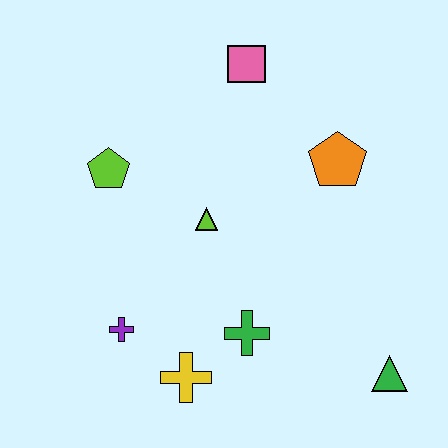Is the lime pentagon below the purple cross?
No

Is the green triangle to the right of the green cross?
Yes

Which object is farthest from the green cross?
The pink square is farthest from the green cross.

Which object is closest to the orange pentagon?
The pink square is closest to the orange pentagon.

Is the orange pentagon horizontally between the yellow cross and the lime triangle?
No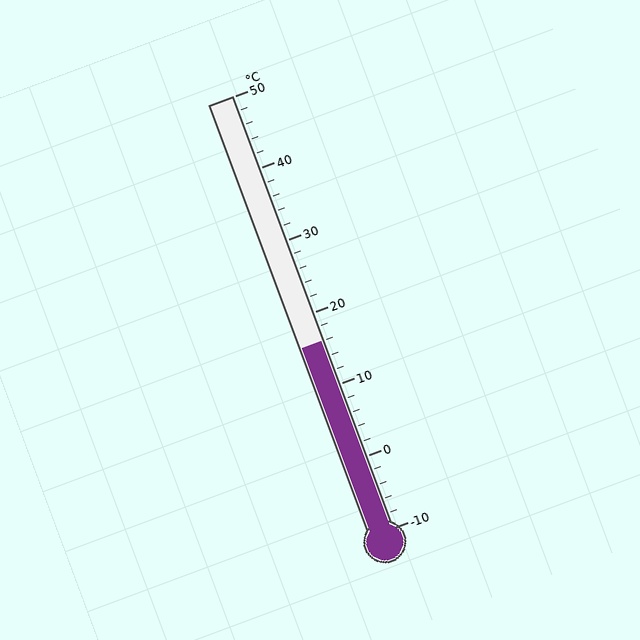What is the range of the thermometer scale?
The thermometer scale ranges from -10°C to 50°C.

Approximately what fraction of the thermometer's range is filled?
The thermometer is filled to approximately 45% of its range.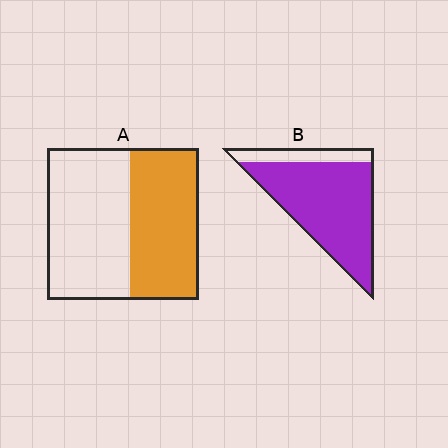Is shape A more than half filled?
No.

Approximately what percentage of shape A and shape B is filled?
A is approximately 45% and B is approximately 80%.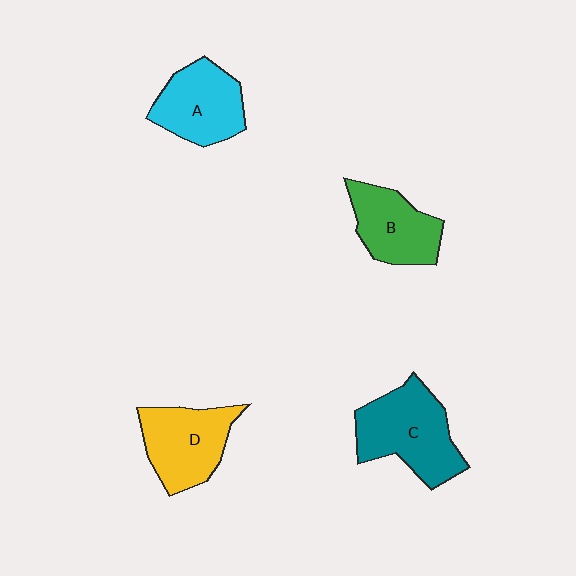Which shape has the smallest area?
Shape B (green).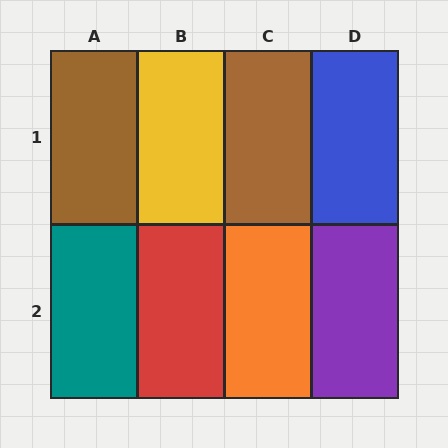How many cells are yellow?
1 cell is yellow.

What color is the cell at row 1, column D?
Blue.